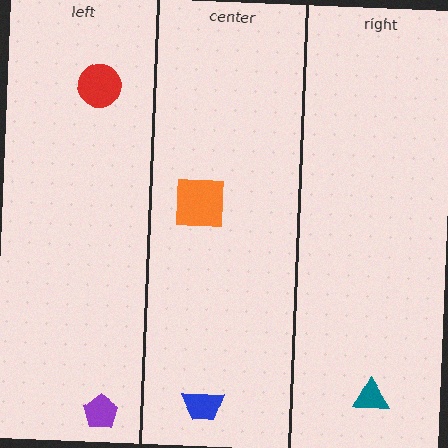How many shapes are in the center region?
2.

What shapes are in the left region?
The purple pentagon, the red circle.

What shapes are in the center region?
The orange square, the blue trapezoid.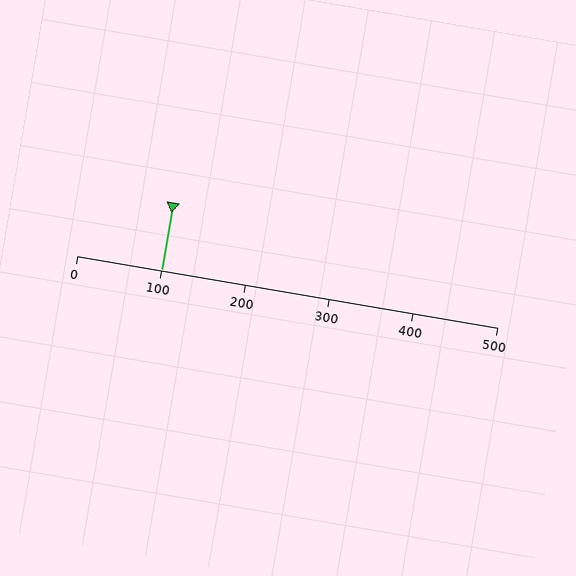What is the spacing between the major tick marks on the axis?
The major ticks are spaced 100 apart.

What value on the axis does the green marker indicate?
The marker indicates approximately 100.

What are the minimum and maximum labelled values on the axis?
The axis runs from 0 to 500.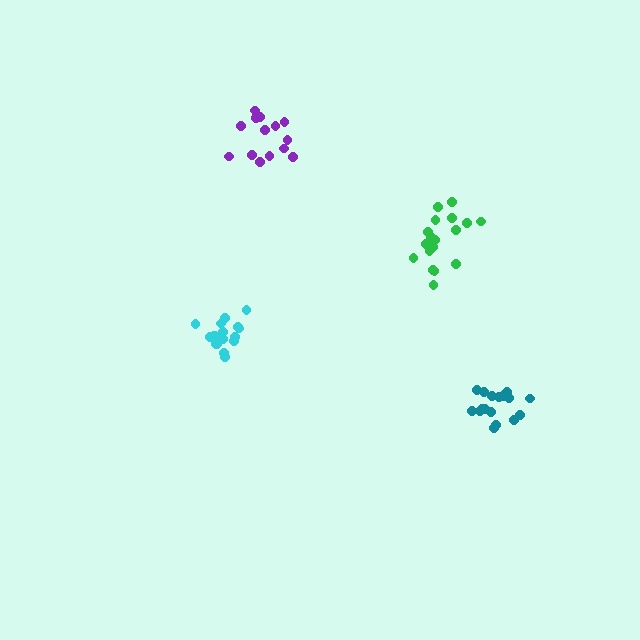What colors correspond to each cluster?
The clusters are colored: purple, teal, green, cyan.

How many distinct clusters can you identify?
There are 4 distinct clusters.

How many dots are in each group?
Group 1: 15 dots, Group 2: 18 dots, Group 3: 19 dots, Group 4: 18 dots (70 total).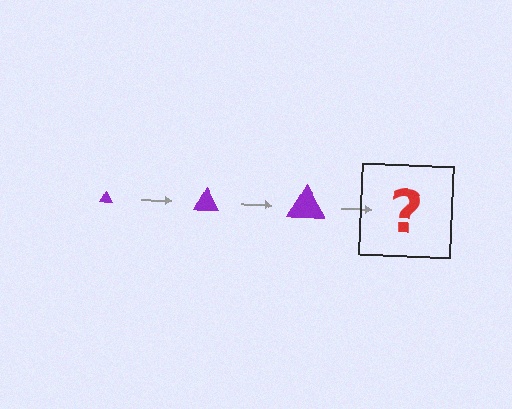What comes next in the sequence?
The next element should be a purple triangle, larger than the previous one.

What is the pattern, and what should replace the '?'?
The pattern is that the triangle gets progressively larger each step. The '?' should be a purple triangle, larger than the previous one.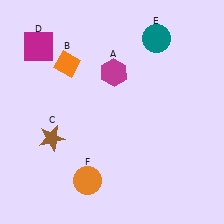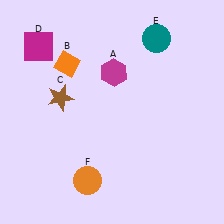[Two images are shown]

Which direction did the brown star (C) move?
The brown star (C) moved up.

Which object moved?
The brown star (C) moved up.